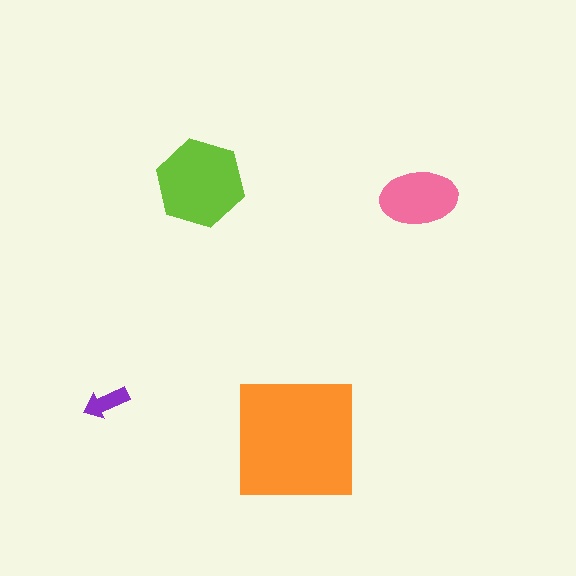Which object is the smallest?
The purple arrow.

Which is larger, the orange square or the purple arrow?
The orange square.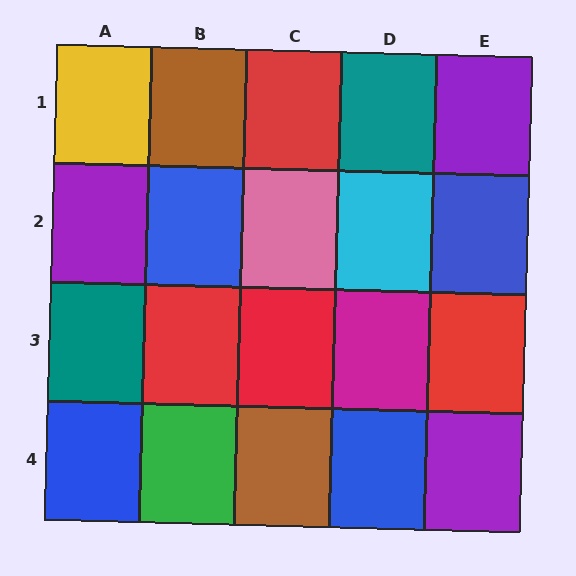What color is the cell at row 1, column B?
Brown.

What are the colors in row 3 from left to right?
Teal, red, red, magenta, red.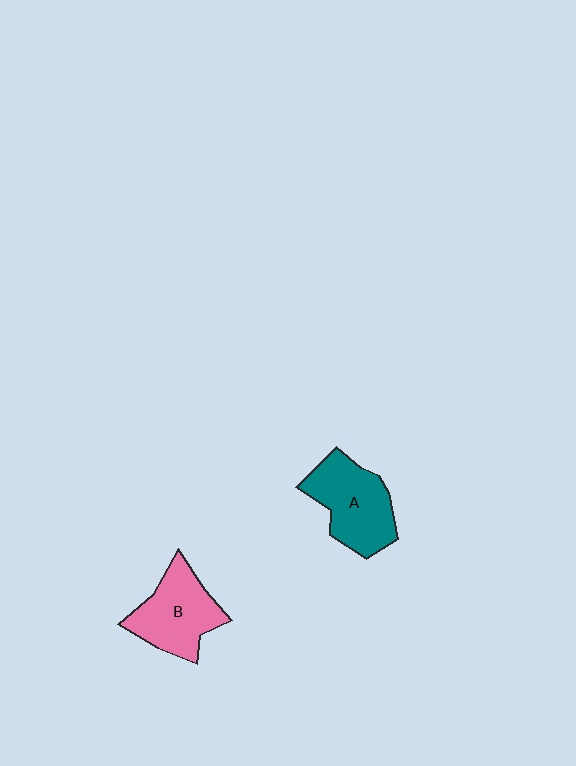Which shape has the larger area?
Shape A (teal).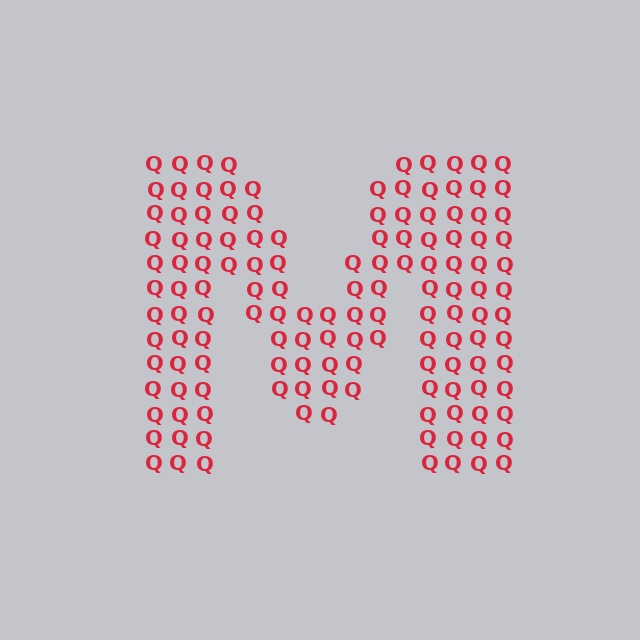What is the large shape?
The large shape is the letter M.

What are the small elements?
The small elements are letter Q's.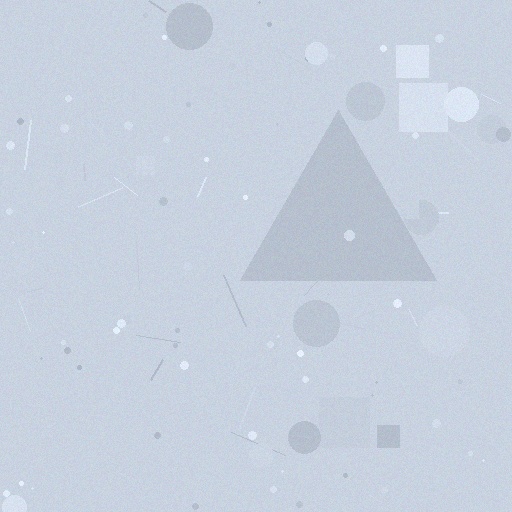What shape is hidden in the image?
A triangle is hidden in the image.